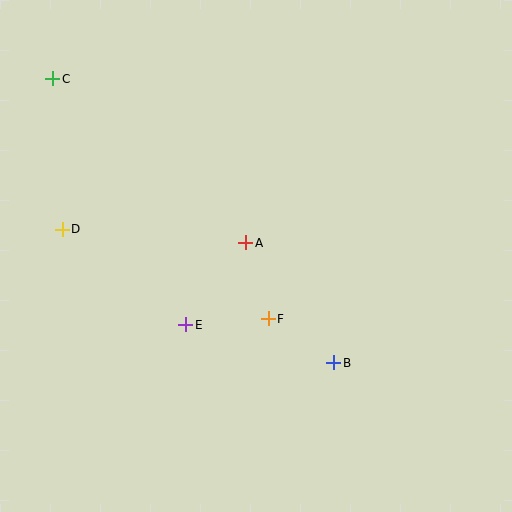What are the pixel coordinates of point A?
Point A is at (246, 243).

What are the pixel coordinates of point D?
Point D is at (62, 229).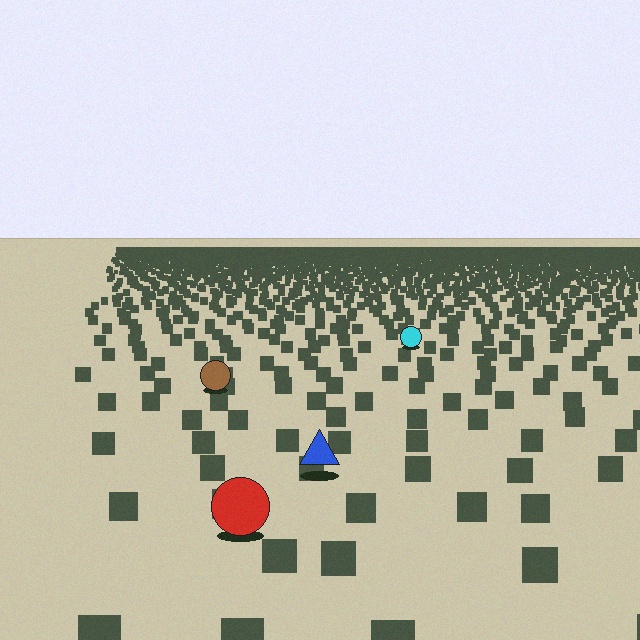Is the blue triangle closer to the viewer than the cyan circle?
Yes. The blue triangle is closer — you can tell from the texture gradient: the ground texture is coarser near it.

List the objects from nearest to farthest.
From nearest to farthest: the red circle, the blue triangle, the brown circle, the cyan circle.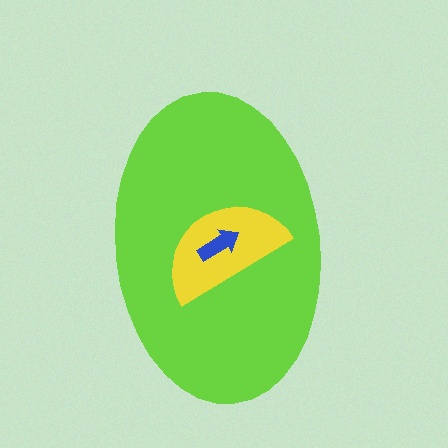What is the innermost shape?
The blue arrow.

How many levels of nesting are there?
3.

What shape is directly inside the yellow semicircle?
The blue arrow.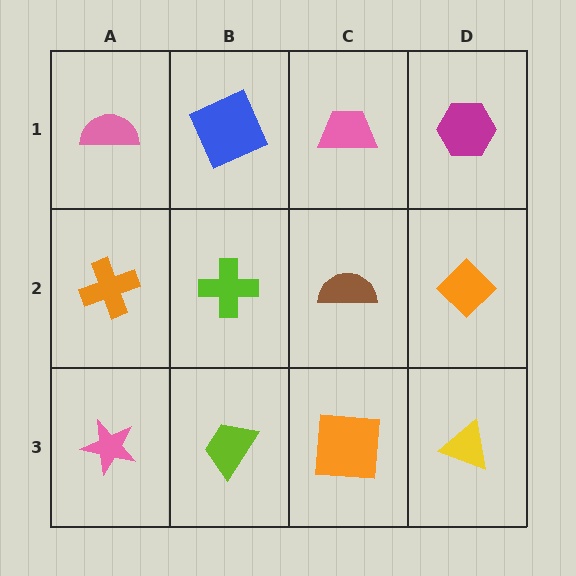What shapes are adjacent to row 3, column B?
A lime cross (row 2, column B), a pink star (row 3, column A), an orange square (row 3, column C).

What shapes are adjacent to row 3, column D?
An orange diamond (row 2, column D), an orange square (row 3, column C).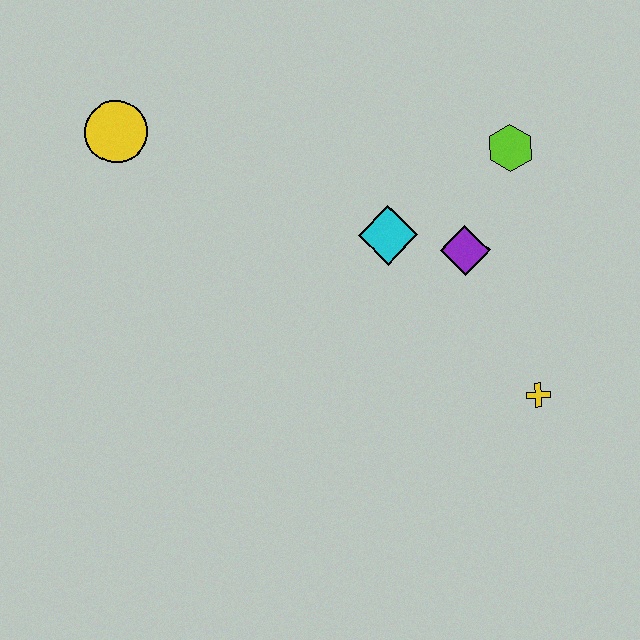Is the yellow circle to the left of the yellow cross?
Yes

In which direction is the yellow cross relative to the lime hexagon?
The yellow cross is below the lime hexagon.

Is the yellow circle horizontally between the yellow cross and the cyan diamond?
No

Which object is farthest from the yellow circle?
The yellow cross is farthest from the yellow circle.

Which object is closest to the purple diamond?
The cyan diamond is closest to the purple diamond.